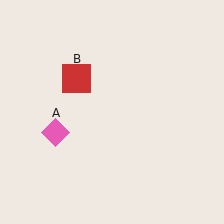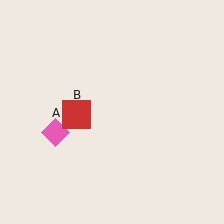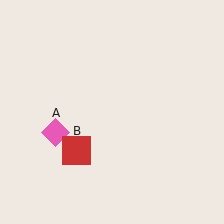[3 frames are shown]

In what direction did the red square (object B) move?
The red square (object B) moved down.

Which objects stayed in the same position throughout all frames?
Pink diamond (object A) remained stationary.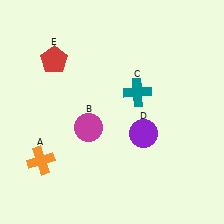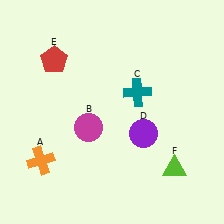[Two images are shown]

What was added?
A lime triangle (F) was added in Image 2.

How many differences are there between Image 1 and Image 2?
There is 1 difference between the two images.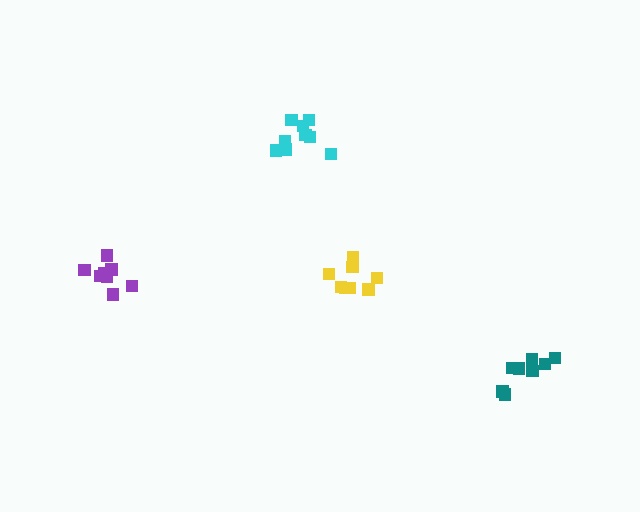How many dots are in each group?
Group 1: 9 dots, Group 2: 8 dots, Group 3: 8 dots, Group 4: 8 dots (33 total).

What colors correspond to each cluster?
The clusters are colored: cyan, purple, yellow, teal.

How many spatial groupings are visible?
There are 4 spatial groupings.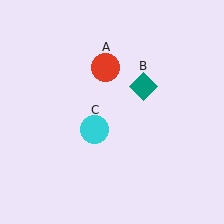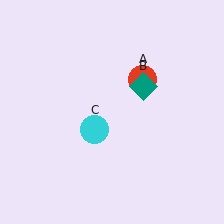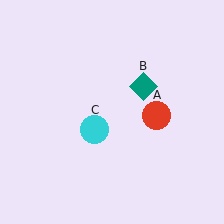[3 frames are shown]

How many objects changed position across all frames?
1 object changed position: red circle (object A).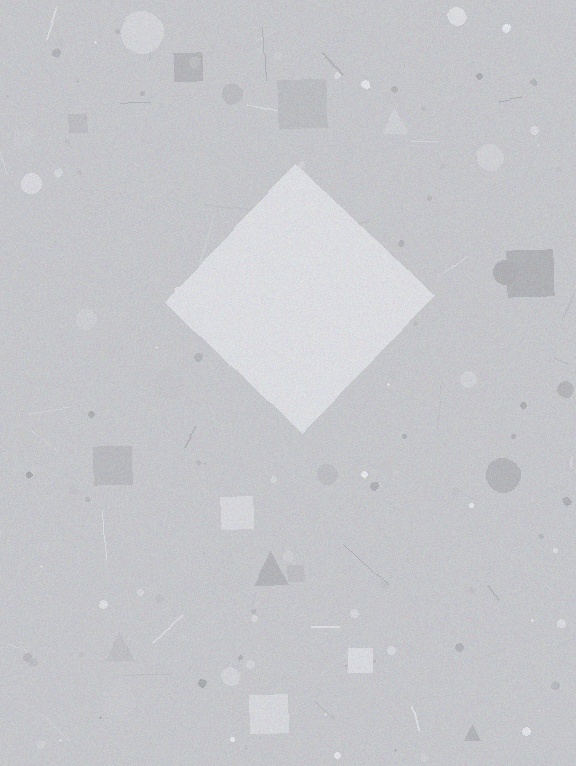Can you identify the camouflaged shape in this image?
The camouflaged shape is a diamond.